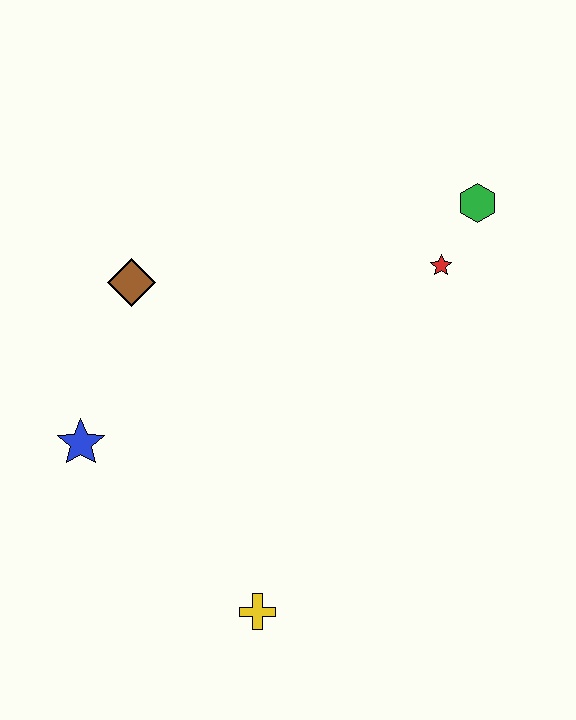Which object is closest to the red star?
The green hexagon is closest to the red star.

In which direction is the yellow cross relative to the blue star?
The yellow cross is to the right of the blue star.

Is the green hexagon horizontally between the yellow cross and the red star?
No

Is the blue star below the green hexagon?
Yes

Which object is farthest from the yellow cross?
The green hexagon is farthest from the yellow cross.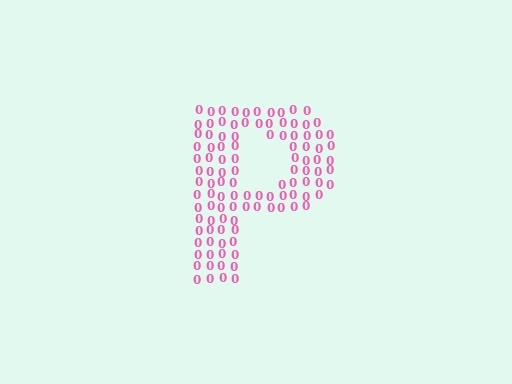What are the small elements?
The small elements are digit 0's.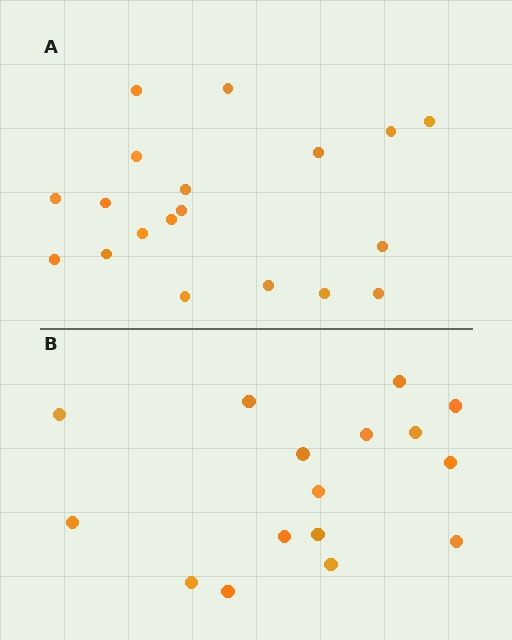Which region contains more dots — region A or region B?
Region A (the top region) has more dots.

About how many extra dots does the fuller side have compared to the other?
Region A has just a few more — roughly 2 or 3 more dots than region B.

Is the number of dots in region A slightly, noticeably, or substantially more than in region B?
Region A has only slightly more — the two regions are fairly close. The ratio is roughly 1.2 to 1.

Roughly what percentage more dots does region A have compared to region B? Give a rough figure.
About 20% more.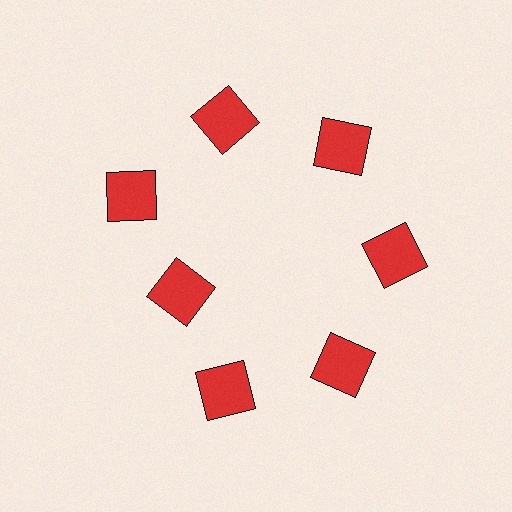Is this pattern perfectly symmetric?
No. The 7 red squares are arranged in a ring, but one element near the 8 o'clock position is pulled inward toward the center, breaking the 7-fold rotational symmetry.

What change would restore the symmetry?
The symmetry would be restored by moving it outward, back onto the ring so that all 7 squares sit at equal angles and equal distance from the center.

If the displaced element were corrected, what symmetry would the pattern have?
It would have 7-fold rotational symmetry — the pattern would map onto itself every 51 degrees.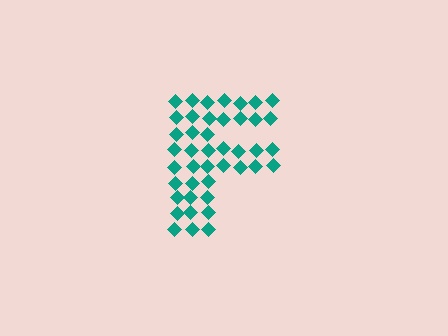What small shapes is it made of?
It is made of small diamonds.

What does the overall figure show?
The overall figure shows the letter F.